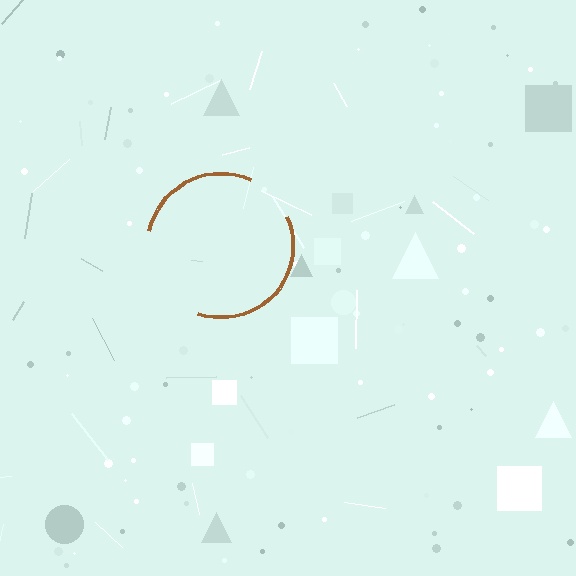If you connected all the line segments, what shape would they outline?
They would outline a circle.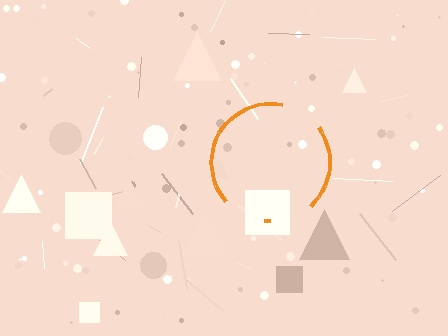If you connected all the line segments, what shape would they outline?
They would outline a circle.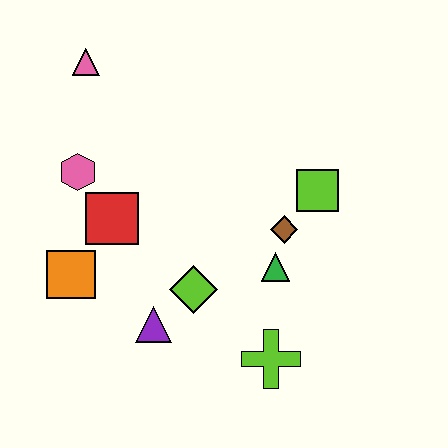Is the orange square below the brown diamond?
Yes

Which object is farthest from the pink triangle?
The lime cross is farthest from the pink triangle.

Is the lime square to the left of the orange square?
No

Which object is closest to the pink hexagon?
The red square is closest to the pink hexagon.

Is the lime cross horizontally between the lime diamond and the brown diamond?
Yes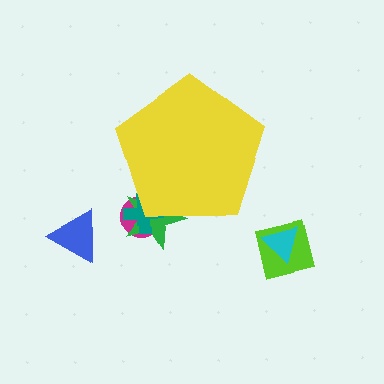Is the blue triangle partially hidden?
No, the blue triangle is fully visible.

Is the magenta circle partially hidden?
Yes, the magenta circle is partially hidden behind the yellow pentagon.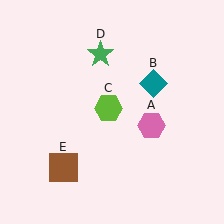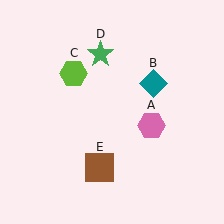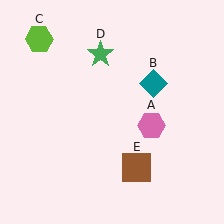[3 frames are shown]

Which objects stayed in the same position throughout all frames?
Pink hexagon (object A) and teal diamond (object B) and green star (object D) remained stationary.